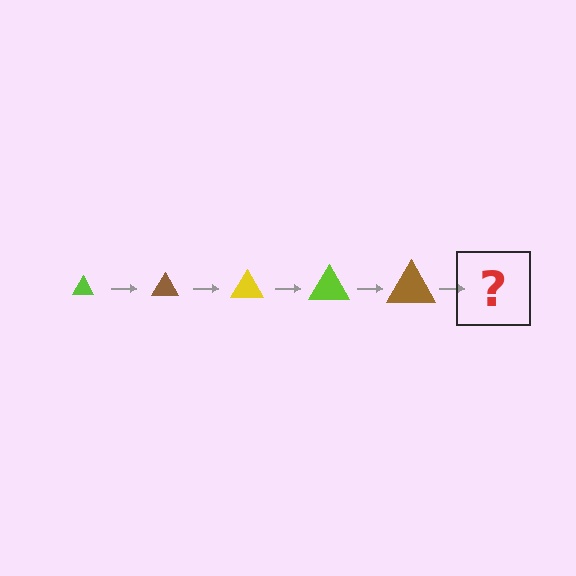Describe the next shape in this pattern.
It should be a yellow triangle, larger than the previous one.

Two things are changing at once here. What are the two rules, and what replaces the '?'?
The two rules are that the triangle grows larger each step and the color cycles through lime, brown, and yellow. The '?' should be a yellow triangle, larger than the previous one.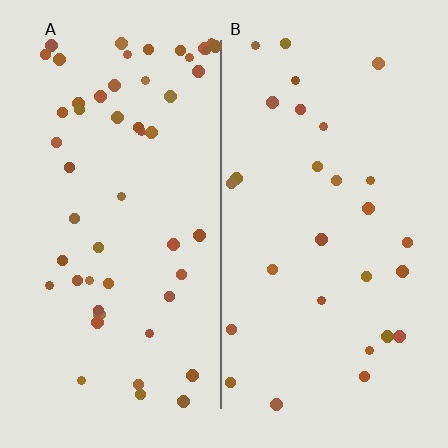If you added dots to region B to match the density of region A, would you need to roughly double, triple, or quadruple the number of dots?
Approximately double.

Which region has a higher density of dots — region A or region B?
A (the left).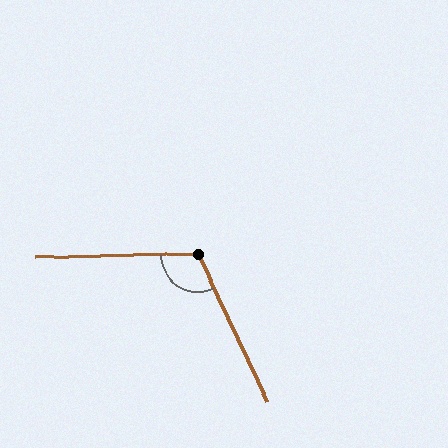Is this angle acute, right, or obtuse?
It is obtuse.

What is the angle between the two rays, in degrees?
Approximately 114 degrees.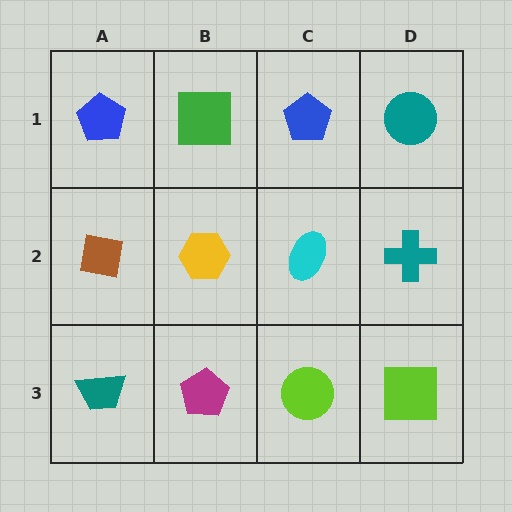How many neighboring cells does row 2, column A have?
3.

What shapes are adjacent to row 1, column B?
A yellow hexagon (row 2, column B), a blue pentagon (row 1, column A), a blue pentagon (row 1, column C).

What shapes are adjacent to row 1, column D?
A teal cross (row 2, column D), a blue pentagon (row 1, column C).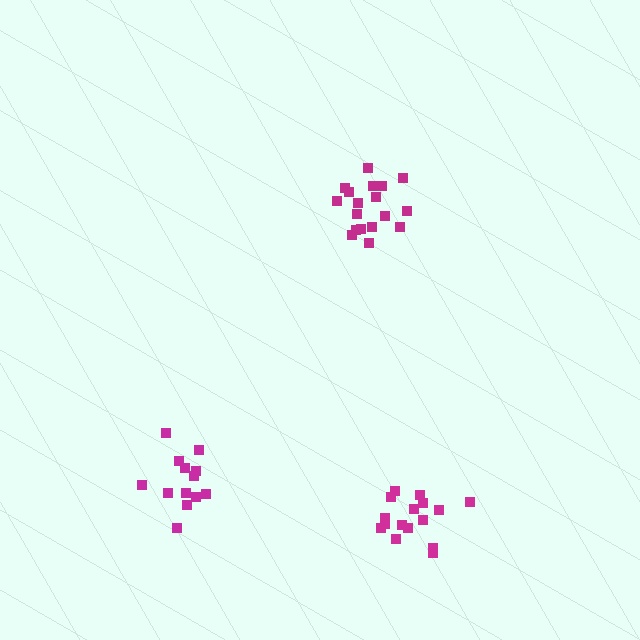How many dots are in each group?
Group 1: 13 dots, Group 2: 18 dots, Group 3: 16 dots (47 total).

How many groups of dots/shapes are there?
There are 3 groups.